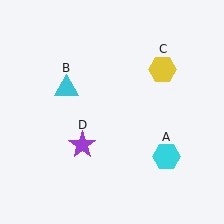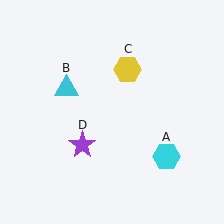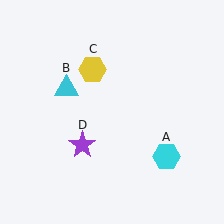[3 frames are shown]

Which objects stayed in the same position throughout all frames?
Cyan hexagon (object A) and cyan triangle (object B) and purple star (object D) remained stationary.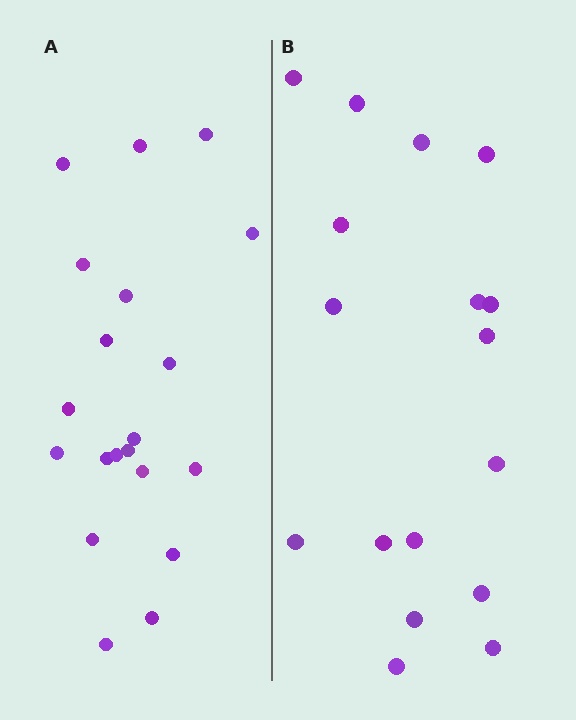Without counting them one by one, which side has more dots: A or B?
Region A (the left region) has more dots.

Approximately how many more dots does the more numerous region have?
Region A has just a few more — roughly 2 or 3 more dots than region B.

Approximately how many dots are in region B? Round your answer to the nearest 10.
About 20 dots. (The exact count is 17, which rounds to 20.)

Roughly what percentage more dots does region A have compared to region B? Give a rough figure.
About 20% more.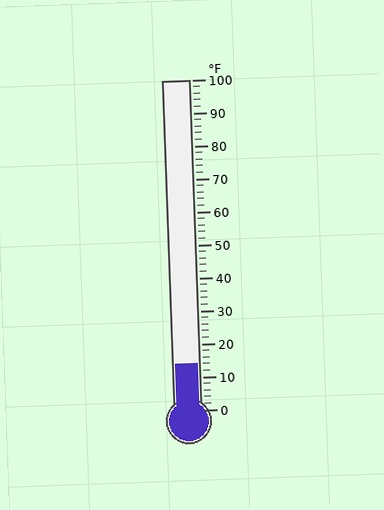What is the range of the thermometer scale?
The thermometer scale ranges from 0°F to 100°F.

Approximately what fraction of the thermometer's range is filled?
The thermometer is filled to approximately 15% of its range.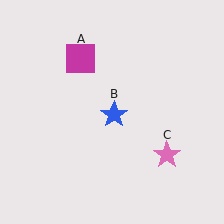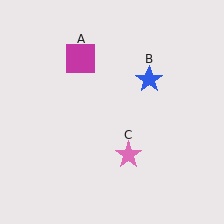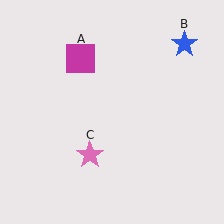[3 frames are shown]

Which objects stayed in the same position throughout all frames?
Magenta square (object A) remained stationary.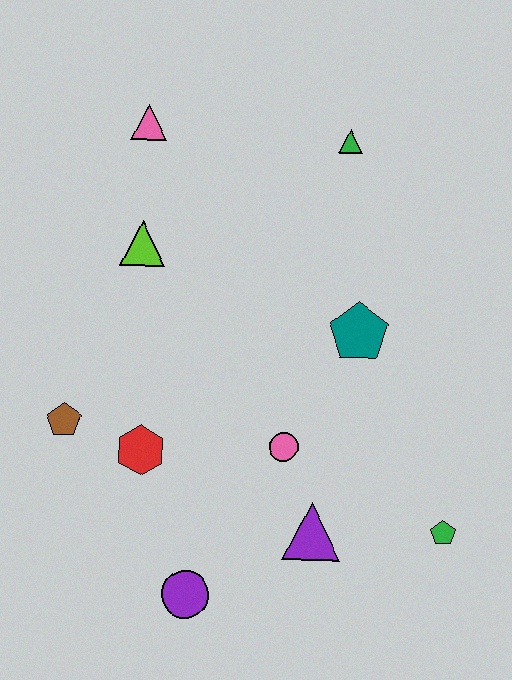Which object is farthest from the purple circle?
The green triangle is farthest from the purple circle.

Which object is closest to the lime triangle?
The pink triangle is closest to the lime triangle.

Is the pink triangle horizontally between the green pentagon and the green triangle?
No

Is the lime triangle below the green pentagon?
No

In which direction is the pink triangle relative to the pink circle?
The pink triangle is above the pink circle.